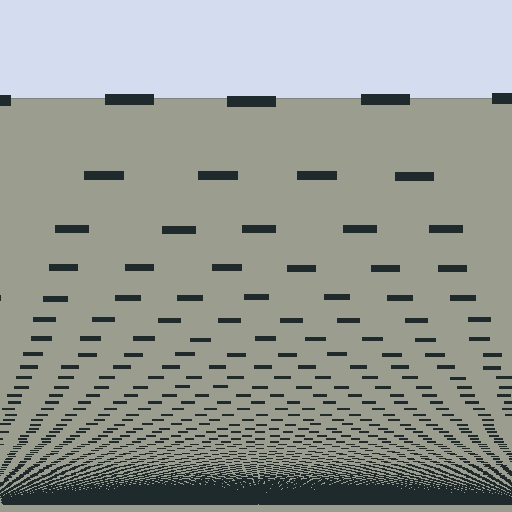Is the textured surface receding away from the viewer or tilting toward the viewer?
The surface appears to tilt toward the viewer. Texture elements get larger and sparser toward the top.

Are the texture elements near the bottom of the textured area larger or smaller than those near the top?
Smaller. The gradient is inverted — elements near the bottom are smaller and denser.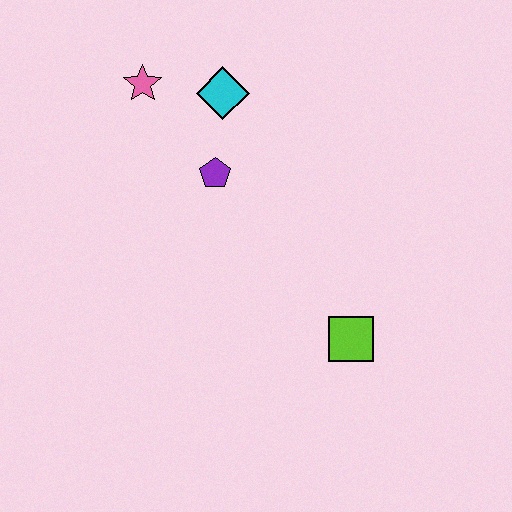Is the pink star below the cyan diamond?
No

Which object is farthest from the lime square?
The pink star is farthest from the lime square.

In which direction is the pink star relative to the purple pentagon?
The pink star is above the purple pentagon.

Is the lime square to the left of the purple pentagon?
No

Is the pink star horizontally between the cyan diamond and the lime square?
No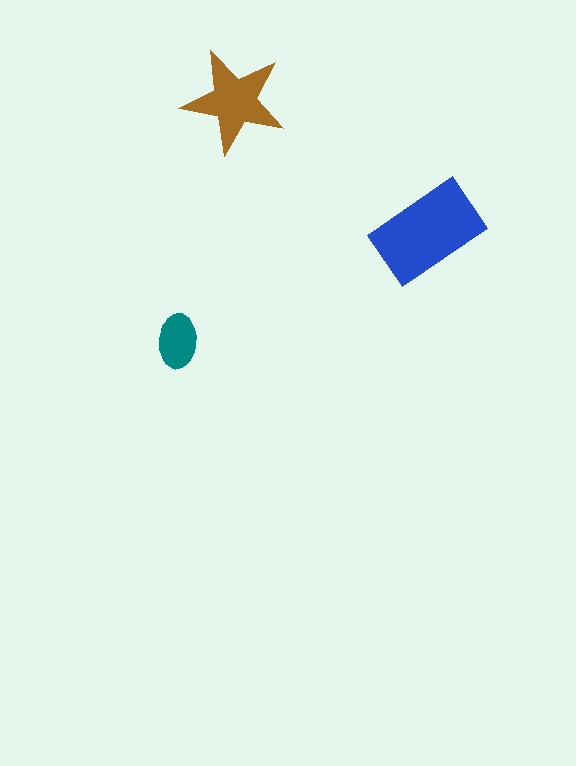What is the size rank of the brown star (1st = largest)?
2nd.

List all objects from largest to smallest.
The blue rectangle, the brown star, the teal ellipse.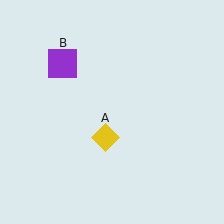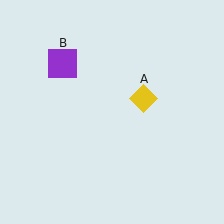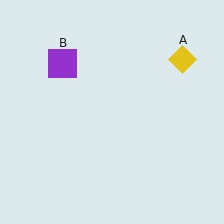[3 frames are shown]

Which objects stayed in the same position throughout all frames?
Purple square (object B) remained stationary.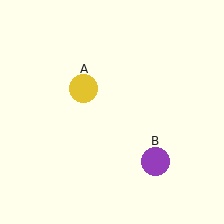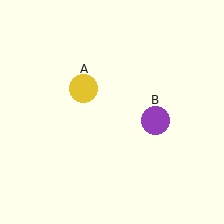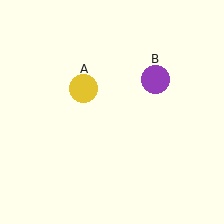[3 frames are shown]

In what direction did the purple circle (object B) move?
The purple circle (object B) moved up.